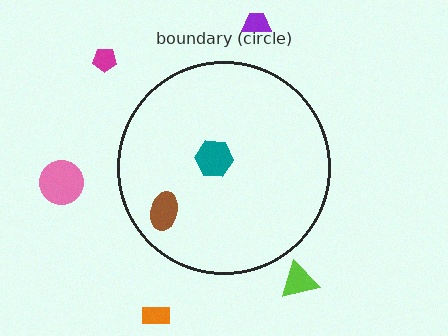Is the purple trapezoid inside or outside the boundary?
Outside.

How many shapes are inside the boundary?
2 inside, 5 outside.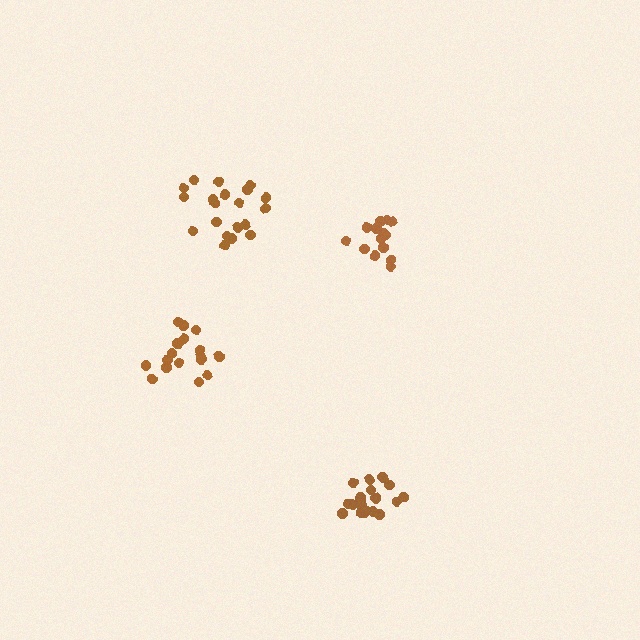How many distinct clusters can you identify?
There are 4 distinct clusters.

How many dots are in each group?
Group 1: 15 dots, Group 2: 18 dots, Group 3: 20 dots, Group 4: 20 dots (73 total).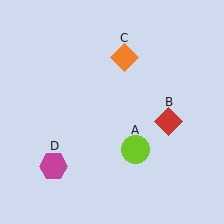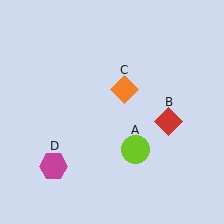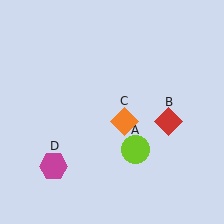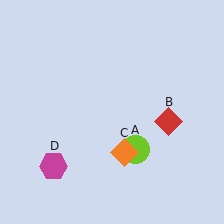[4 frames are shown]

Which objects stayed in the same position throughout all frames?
Lime circle (object A) and red diamond (object B) and magenta hexagon (object D) remained stationary.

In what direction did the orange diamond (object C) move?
The orange diamond (object C) moved down.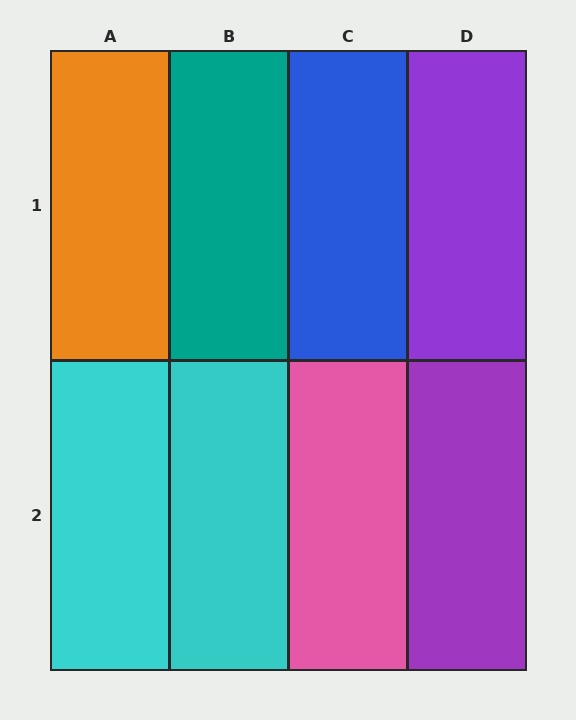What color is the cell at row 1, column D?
Purple.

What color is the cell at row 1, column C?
Blue.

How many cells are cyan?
2 cells are cyan.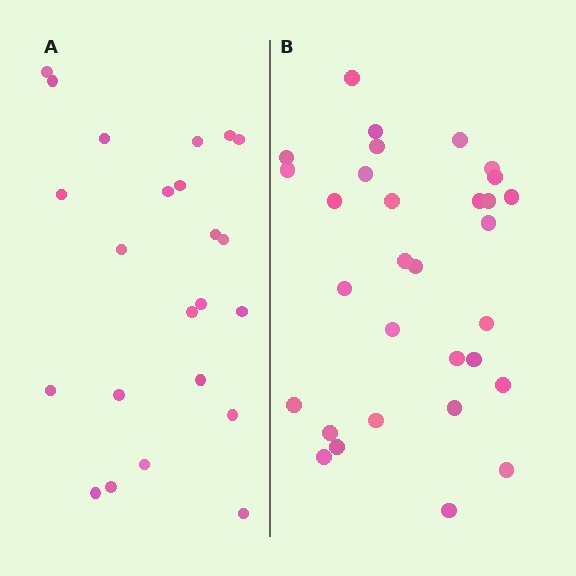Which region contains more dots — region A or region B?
Region B (the right region) has more dots.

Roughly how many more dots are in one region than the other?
Region B has roughly 8 or so more dots than region A.